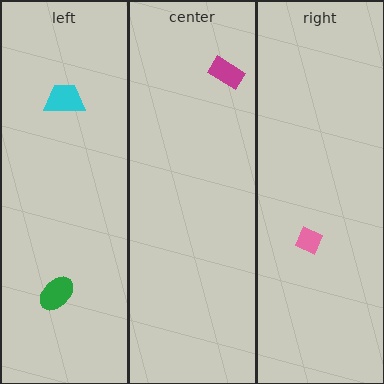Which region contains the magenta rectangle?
The center region.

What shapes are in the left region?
The cyan trapezoid, the green ellipse.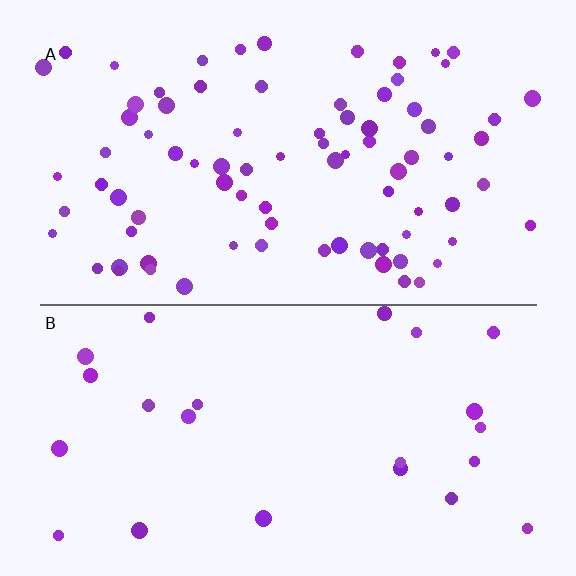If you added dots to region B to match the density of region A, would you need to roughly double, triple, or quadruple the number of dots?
Approximately triple.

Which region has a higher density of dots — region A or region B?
A (the top).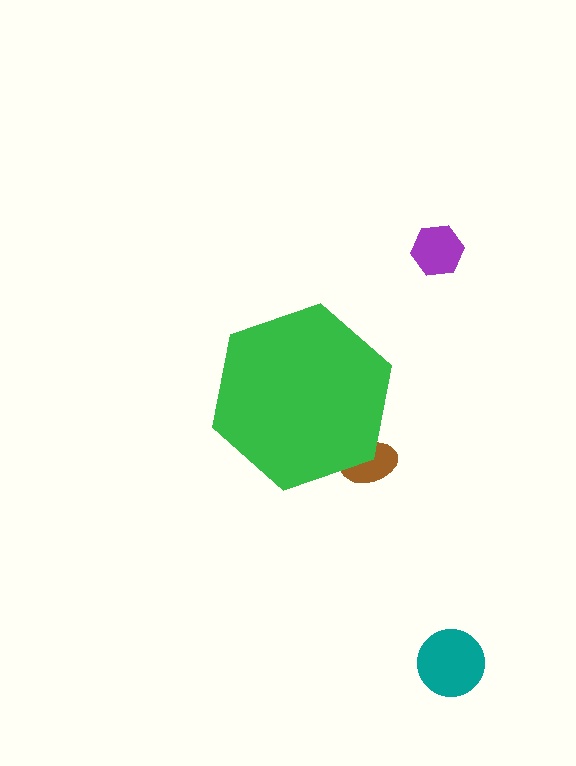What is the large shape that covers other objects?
A green hexagon.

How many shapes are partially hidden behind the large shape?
1 shape is partially hidden.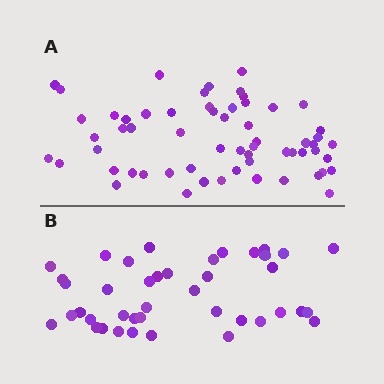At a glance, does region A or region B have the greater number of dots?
Region A (the top region) has more dots.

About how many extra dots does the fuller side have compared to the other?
Region A has approximately 20 more dots than region B.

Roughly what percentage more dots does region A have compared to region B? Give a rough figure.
About 45% more.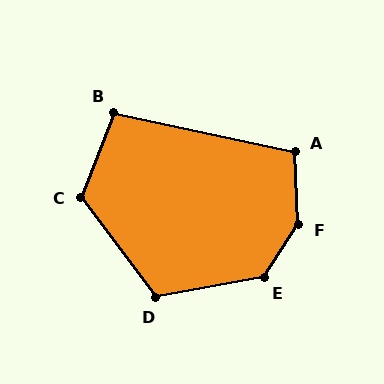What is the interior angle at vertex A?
Approximately 104 degrees (obtuse).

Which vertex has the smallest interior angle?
B, at approximately 99 degrees.